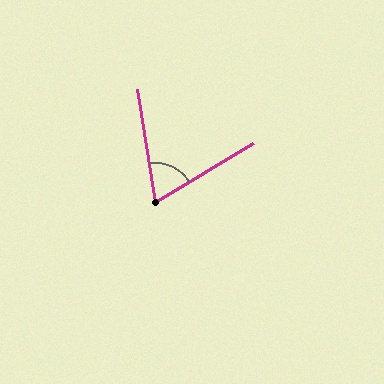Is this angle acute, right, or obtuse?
It is acute.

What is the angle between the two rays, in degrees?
Approximately 68 degrees.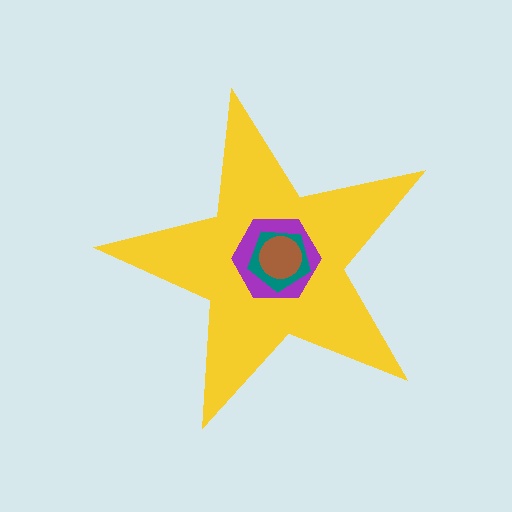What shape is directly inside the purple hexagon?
The teal pentagon.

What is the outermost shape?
The yellow star.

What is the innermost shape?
The brown circle.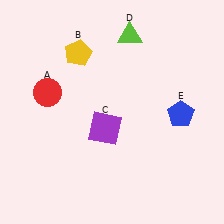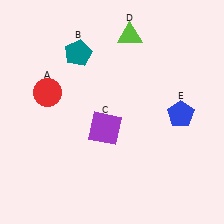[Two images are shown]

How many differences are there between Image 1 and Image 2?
There is 1 difference between the two images.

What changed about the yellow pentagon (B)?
In Image 1, B is yellow. In Image 2, it changed to teal.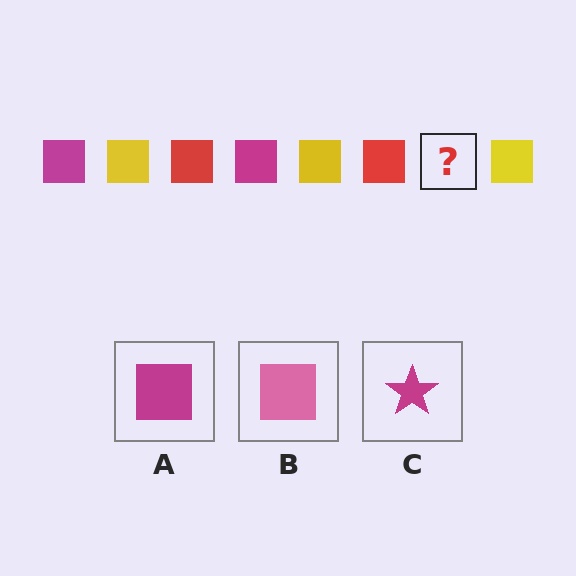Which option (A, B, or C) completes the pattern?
A.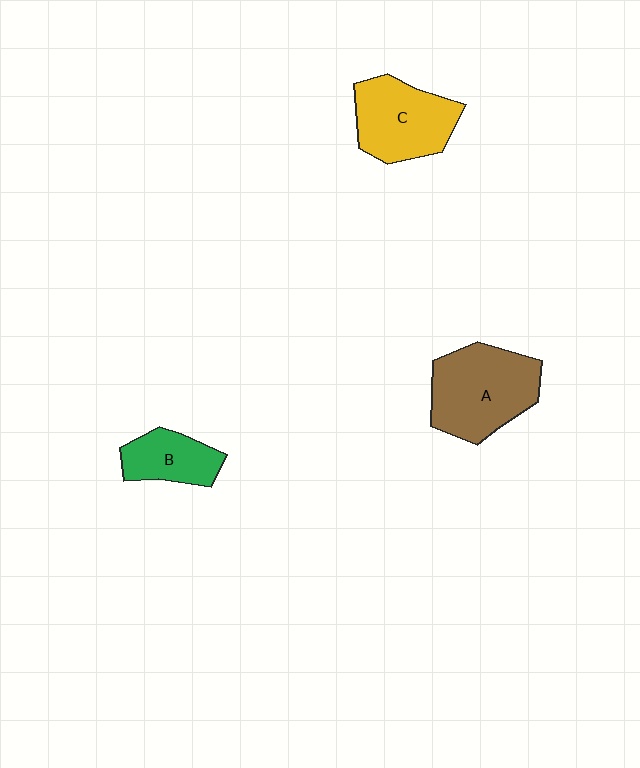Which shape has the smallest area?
Shape B (green).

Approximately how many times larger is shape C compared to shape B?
Approximately 1.6 times.